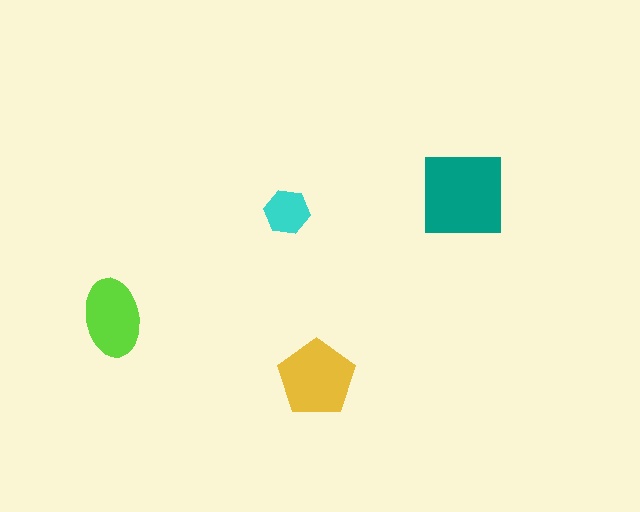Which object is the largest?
The teal square.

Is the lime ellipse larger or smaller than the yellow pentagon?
Smaller.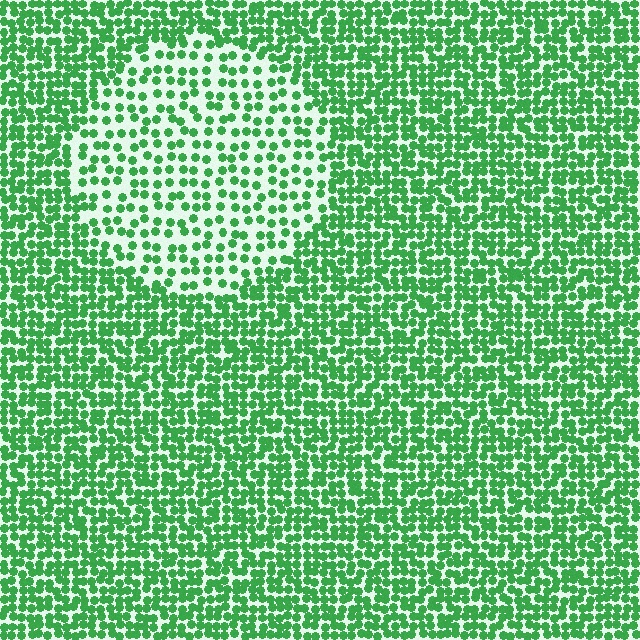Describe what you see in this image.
The image contains small green elements arranged at two different densities. A circle-shaped region is visible where the elements are less densely packed than the surrounding area.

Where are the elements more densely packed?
The elements are more densely packed outside the circle boundary.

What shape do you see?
I see a circle.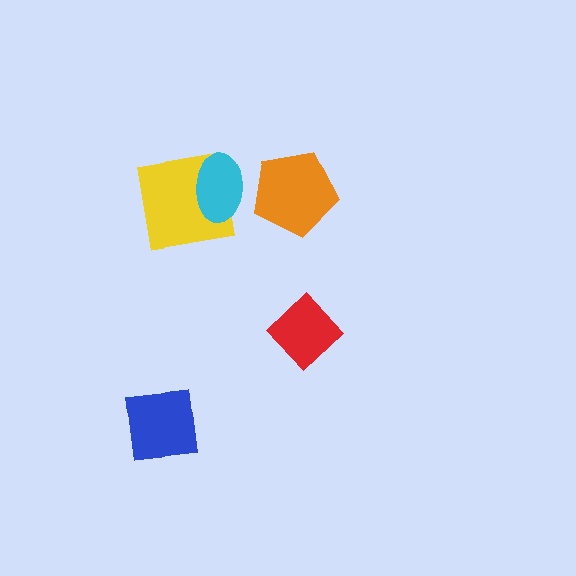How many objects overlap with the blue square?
0 objects overlap with the blue square.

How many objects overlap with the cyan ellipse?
1 object overlaps with the cyan ellipse.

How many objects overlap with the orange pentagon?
0 objects overlap with the orange pentagon.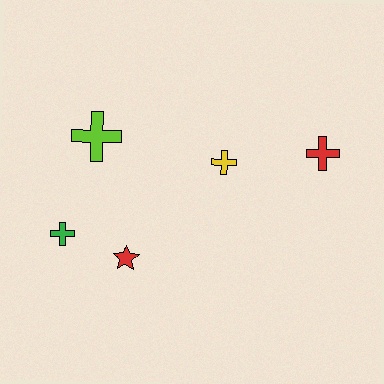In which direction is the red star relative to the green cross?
The red star is to the right of the green cross.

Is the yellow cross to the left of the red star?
No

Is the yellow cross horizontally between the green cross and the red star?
No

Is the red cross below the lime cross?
Yes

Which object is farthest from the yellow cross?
The green cross is farthest from the yellow cross.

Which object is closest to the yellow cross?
The red cross is closest to the yellow cross.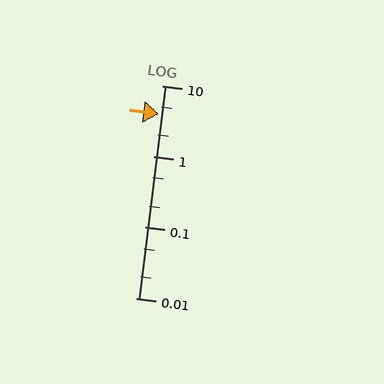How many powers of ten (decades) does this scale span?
The scale spans 3 decades, from 0.01 to 10.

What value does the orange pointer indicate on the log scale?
The pointer indicates approximately 4.